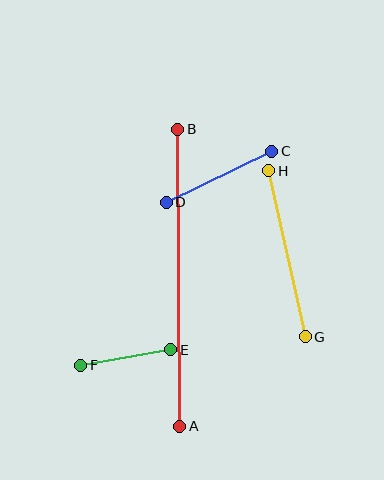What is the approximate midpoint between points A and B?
The midpoint is at approximately (179, 278) pixels.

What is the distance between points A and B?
The distance is approximately 297 pixels.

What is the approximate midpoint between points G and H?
The midpoint is at approximately (287, 254) pixels.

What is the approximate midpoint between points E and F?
The midpoint is at approximately (126, 358) pixels.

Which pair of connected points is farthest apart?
Points A and B are farthest apart.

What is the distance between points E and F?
The distance is approximately 92 pixels.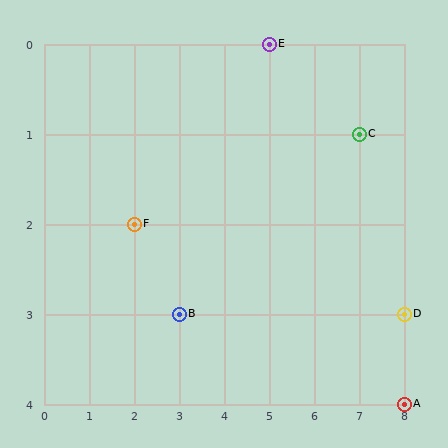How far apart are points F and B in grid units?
Points F and B are 1 column and 1 row apart (about 1.4 grid units diagonally).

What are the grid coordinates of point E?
Point E is at grid coordinates (5, 0).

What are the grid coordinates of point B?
Point B is at grid coordinates (3, 3).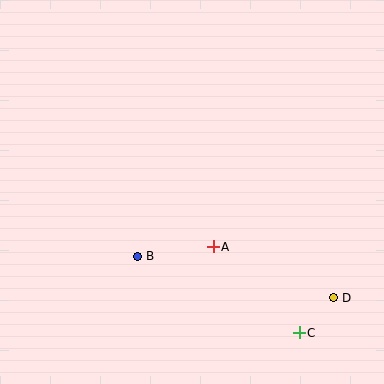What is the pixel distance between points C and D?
The distance between C and D is 49 pixels.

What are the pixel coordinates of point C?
Point C is at (299, 333).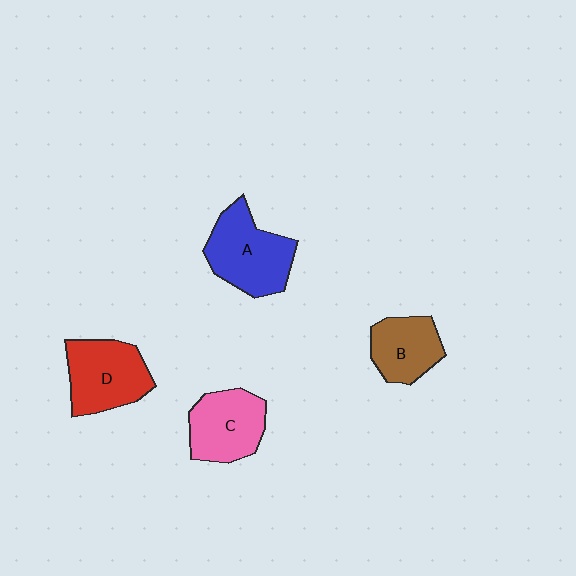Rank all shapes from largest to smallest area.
From largest to smallest: A (blue), D (red), C (pink), B (brown).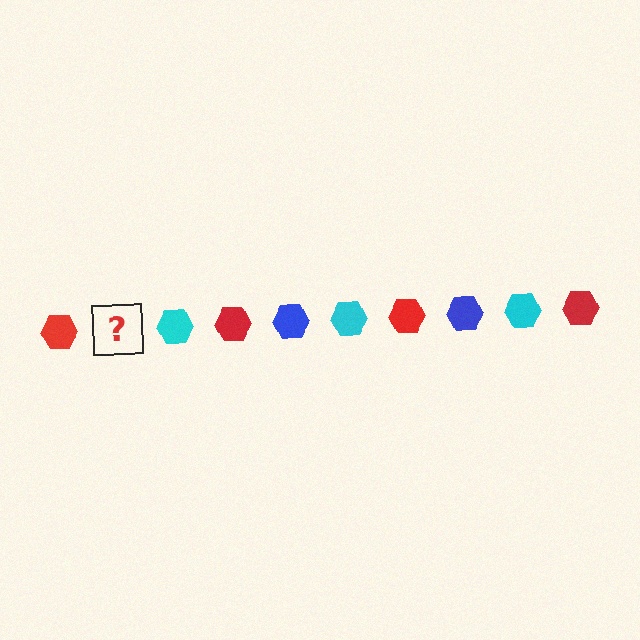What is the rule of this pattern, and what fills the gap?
The rule is that the pattern cycles through red, blue, cyan hexagons. The gap should be filled with a blue hexagon.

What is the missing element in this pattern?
The missing element is a blue hexagon.